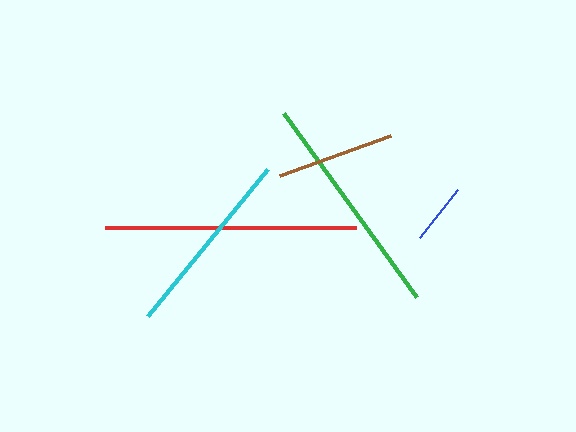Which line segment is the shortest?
The blue line is the shortest at approximately 62 pixels.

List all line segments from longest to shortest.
From longest to shortest: red, green, cyan, brown, blue.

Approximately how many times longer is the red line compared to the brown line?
The red line is approximately 2.1 times the length of the brown line.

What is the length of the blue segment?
The blue segment is approximately 62 pixels long.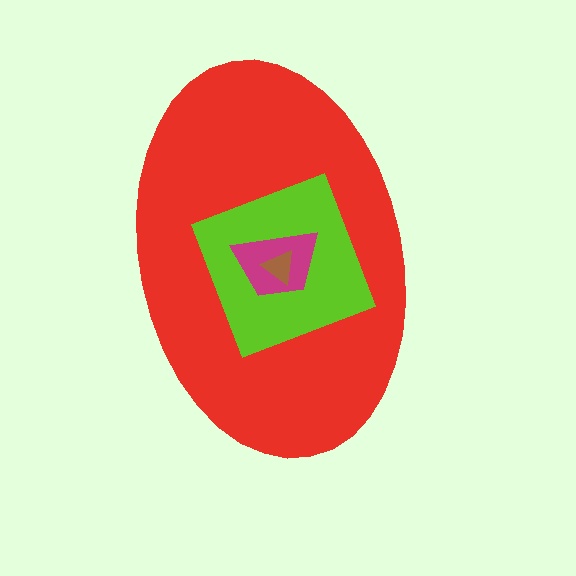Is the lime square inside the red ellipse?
Yes.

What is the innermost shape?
The brown triangle.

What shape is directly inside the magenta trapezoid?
The brown triangle.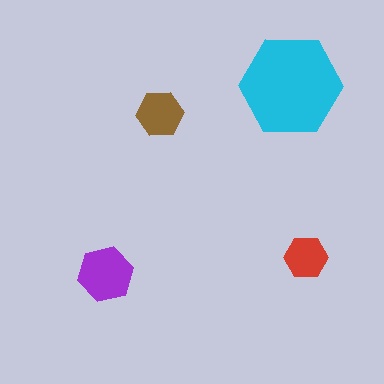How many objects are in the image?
There are 4 objects in the image.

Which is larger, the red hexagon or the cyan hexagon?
The cyan one.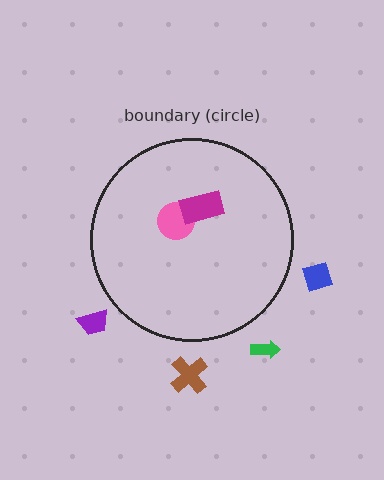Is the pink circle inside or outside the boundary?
Inside.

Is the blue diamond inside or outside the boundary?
Outside.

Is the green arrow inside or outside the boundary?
Outside.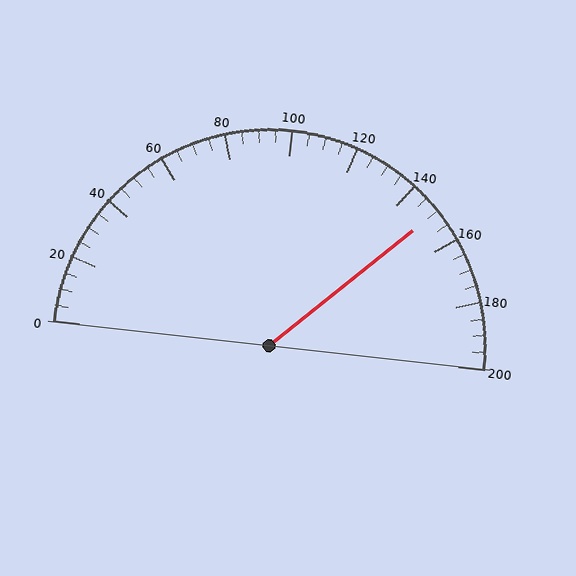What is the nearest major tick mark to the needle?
The nearest major tick mark is 160.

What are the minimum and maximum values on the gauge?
The gauge ranges from 0 to 200.